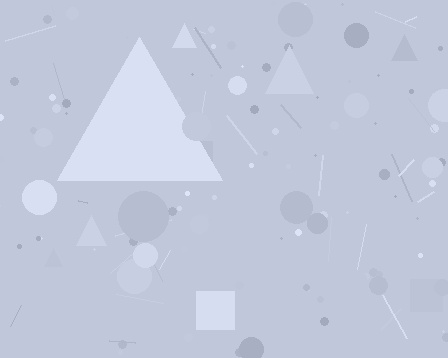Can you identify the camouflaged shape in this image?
The camouflaged shape is a triangle.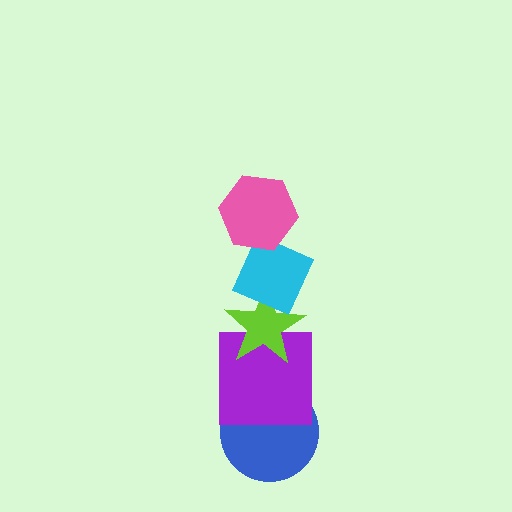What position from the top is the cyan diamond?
The cyan diamond is 2nd from the top.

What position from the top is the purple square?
The purple square is 4th from the top.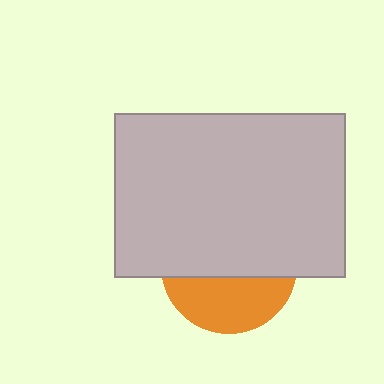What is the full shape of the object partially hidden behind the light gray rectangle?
The partially hidden object is an orange circle.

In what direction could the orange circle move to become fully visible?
The orange circle could move down. That would shift it out from behind the light gray rectangle entirely.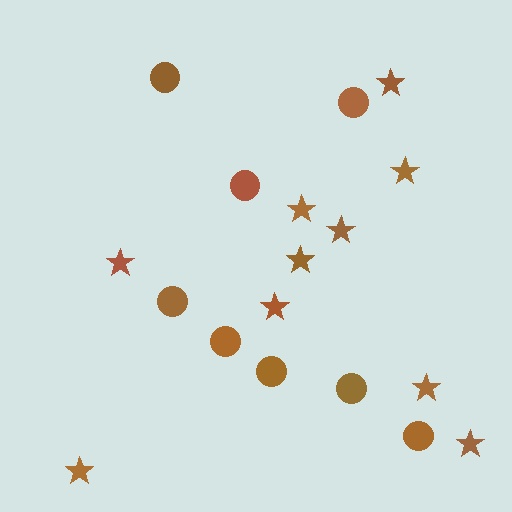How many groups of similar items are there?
There are 2 groups: one group of stars (10) and one group of circles (8).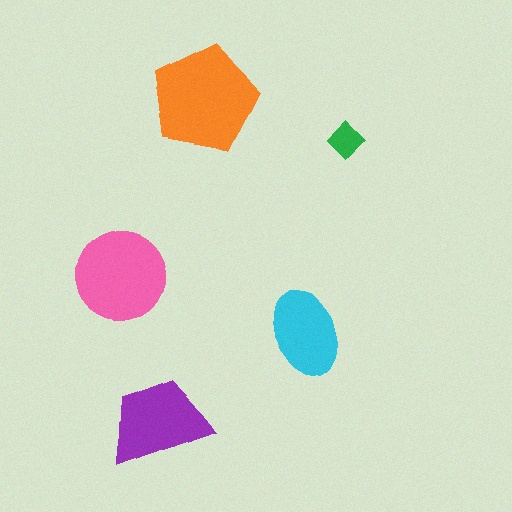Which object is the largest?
The orange pentagon.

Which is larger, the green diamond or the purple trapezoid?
The purple trapezoid.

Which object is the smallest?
The green diamond.